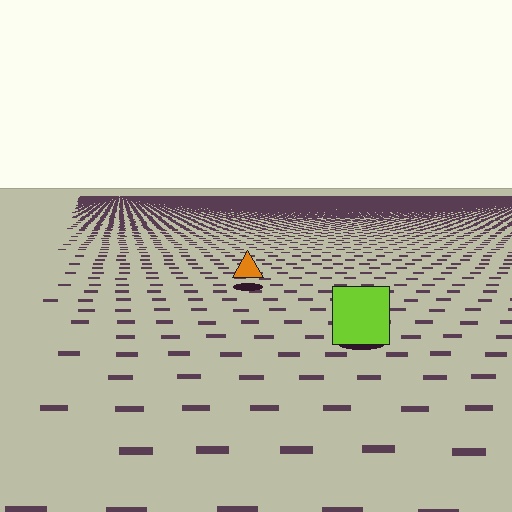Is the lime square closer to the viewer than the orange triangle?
Yes. The lime square is closer — you can tell from the texture gradient: the ground texture is coarser near it.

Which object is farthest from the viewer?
The orange triangle is farthest from the viewer. It appears smaller and the ground texture around it is denser.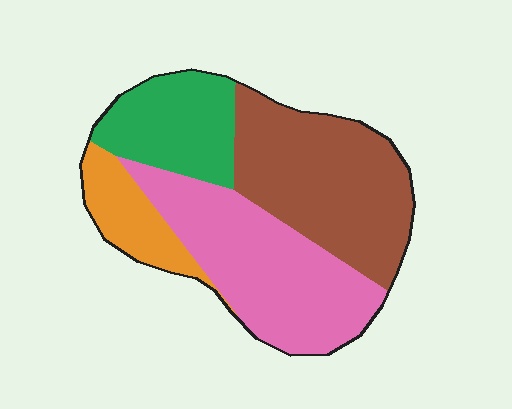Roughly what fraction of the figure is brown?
Brown takes up about one third (1/3) of the figure.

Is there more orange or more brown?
Brown.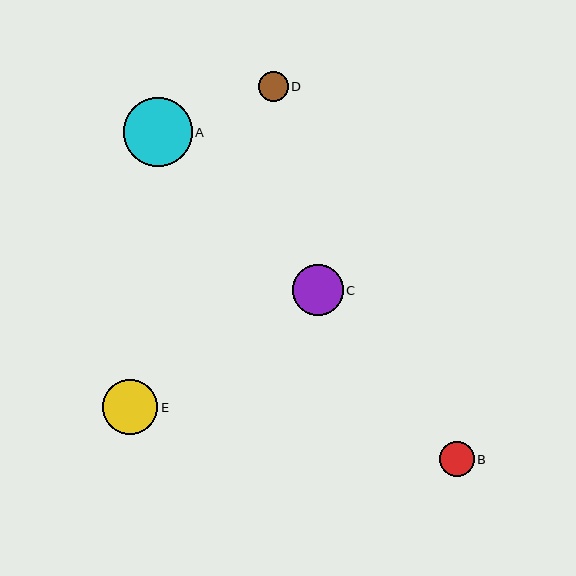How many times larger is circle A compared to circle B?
Circle A is approximately 2.0 times the size of circle B.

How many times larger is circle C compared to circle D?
Circle C is approximately 1.7 times the size of circle D.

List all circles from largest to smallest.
From largest to smallest: A, E, C, B, D.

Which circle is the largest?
Circle A is the largest with a size of approximately 69 pixels.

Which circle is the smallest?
Circle D is the smallest with a size of approximately 30 pixels.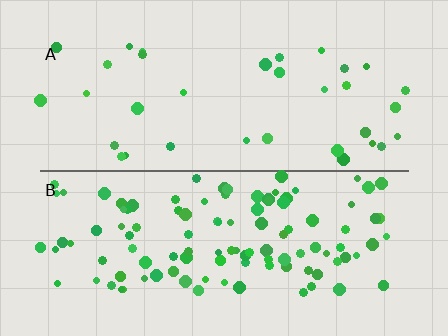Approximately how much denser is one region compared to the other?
Approximately 3.2× — region B over region A.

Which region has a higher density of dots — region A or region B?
B (the bottom).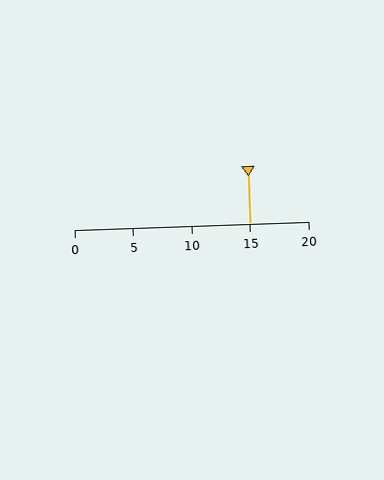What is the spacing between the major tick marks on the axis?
The major ticks are spaced 5 apart.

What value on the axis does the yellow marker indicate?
The marker indicates approximately 15.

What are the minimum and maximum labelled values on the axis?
The axis runs from 0 to 20.